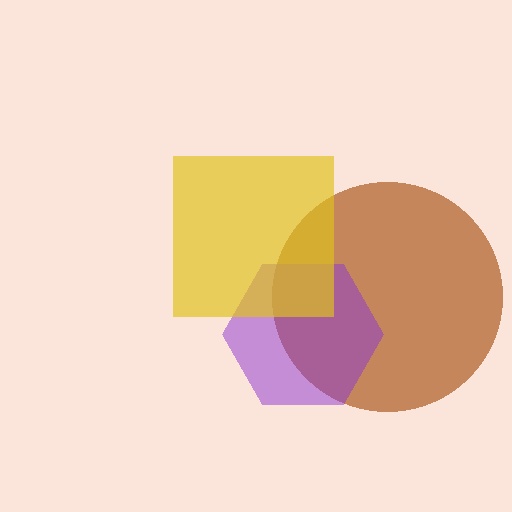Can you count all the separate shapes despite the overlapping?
Yes, there are 3 separate shapes.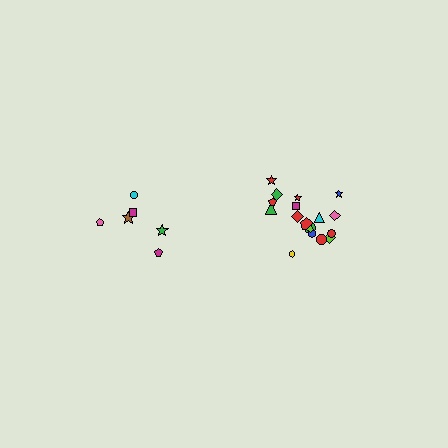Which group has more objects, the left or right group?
The right group.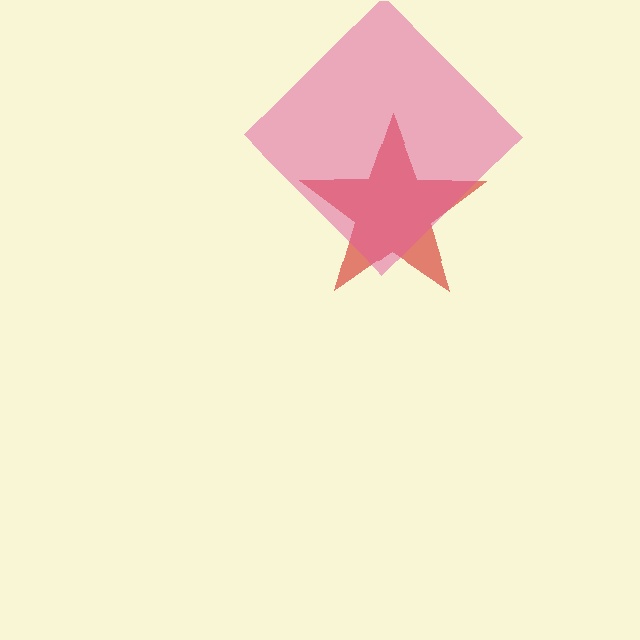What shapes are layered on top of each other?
The layered shapes are: a red star, a pink diamond.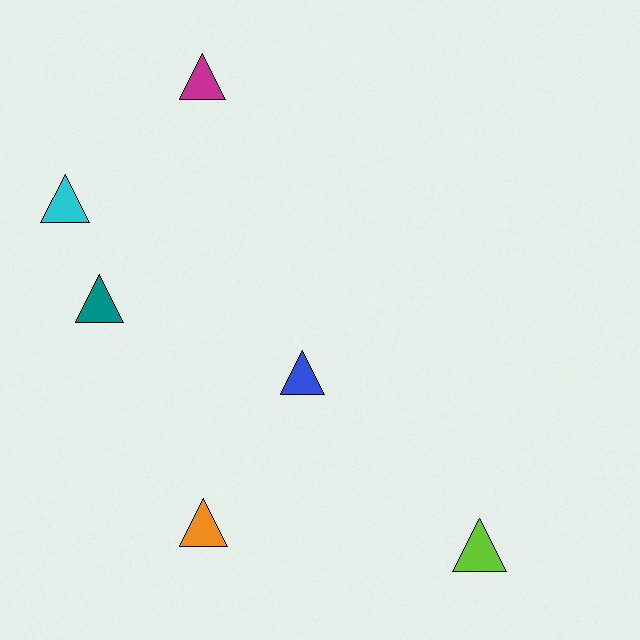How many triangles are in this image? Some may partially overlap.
There are 6 triangles.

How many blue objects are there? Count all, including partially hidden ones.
There is 1 blue object.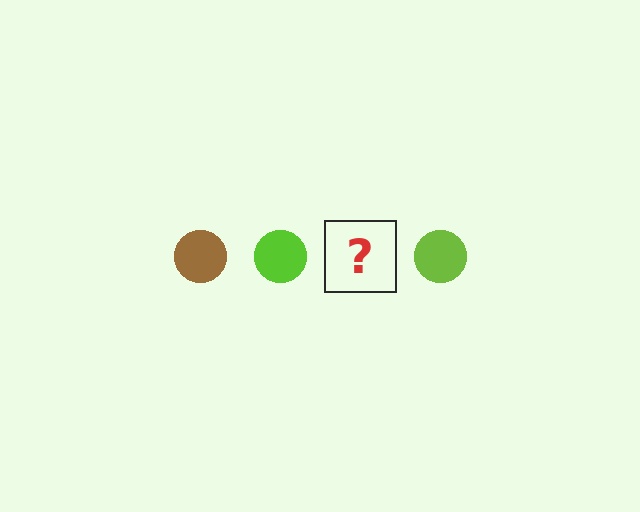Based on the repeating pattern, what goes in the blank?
The blank should be a brown circle.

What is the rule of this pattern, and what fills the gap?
The rule is that the pattern cycles through brown, lime circles. The gap should be filled with a brown circle.